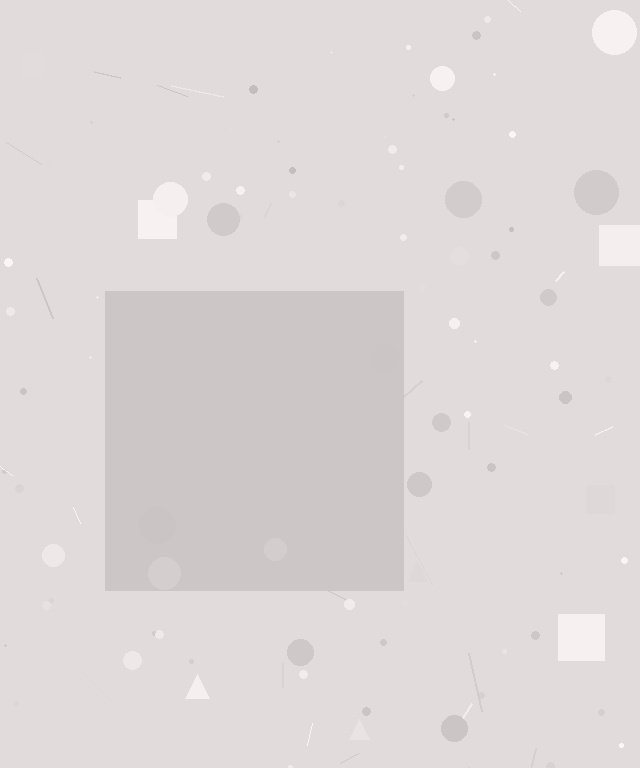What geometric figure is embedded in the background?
A square is embedded in the background.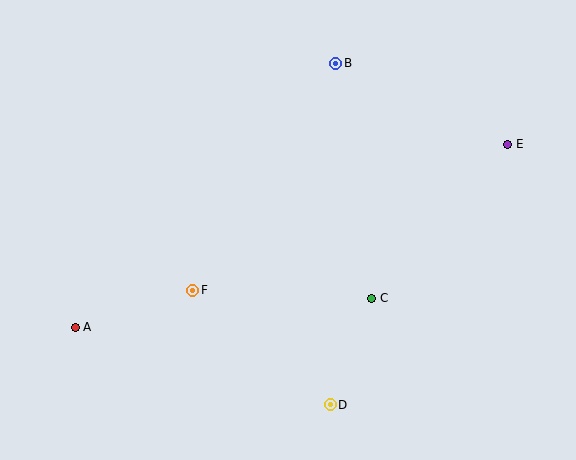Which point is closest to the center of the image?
Point C at (372, 298) is closest to the center.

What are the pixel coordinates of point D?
Point D is at (330, 405).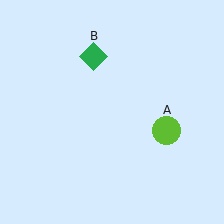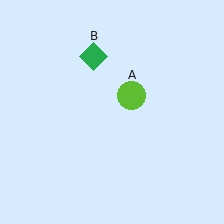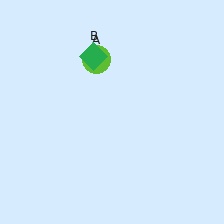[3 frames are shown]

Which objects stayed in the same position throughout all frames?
Green diamond (object B) remained stationary.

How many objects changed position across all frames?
1 object changed position: lime circle (object A).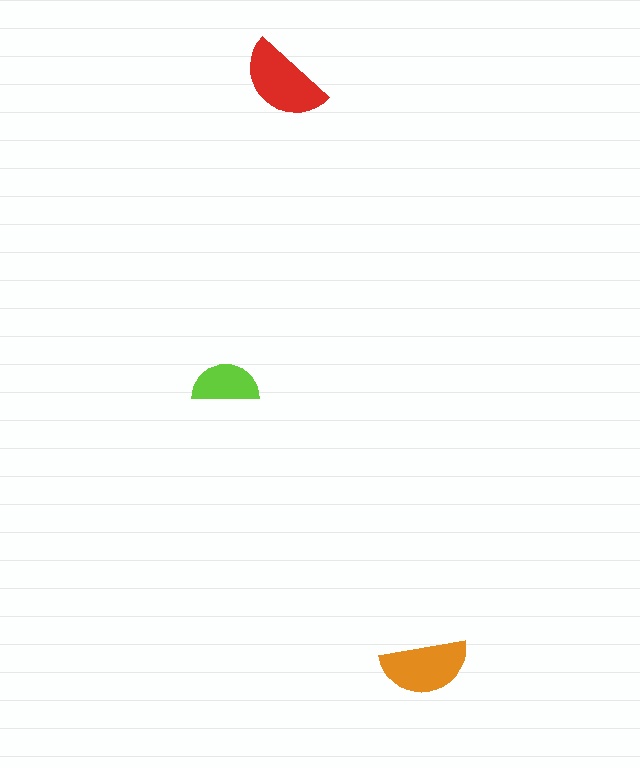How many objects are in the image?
There are 3 objects in the image.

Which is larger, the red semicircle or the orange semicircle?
The red one.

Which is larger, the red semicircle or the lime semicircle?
The red one.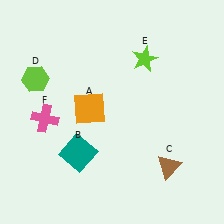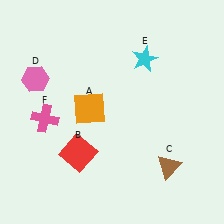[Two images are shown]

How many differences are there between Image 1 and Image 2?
There are 3 differences between the two images.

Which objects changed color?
B changed from teal to red. D changed from lime to pink. E changed from lime to cyan.